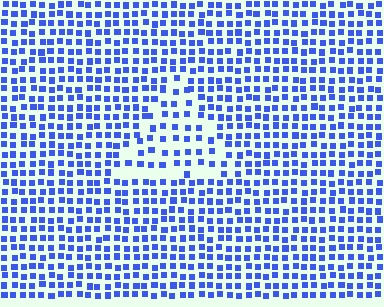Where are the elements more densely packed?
The elements are more densely packed outside the triangle boundary.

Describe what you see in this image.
The image contains small blue elements arranged at two different densities. A triangle-shaped region is visible where the elements are less densely packed than the surrounding area.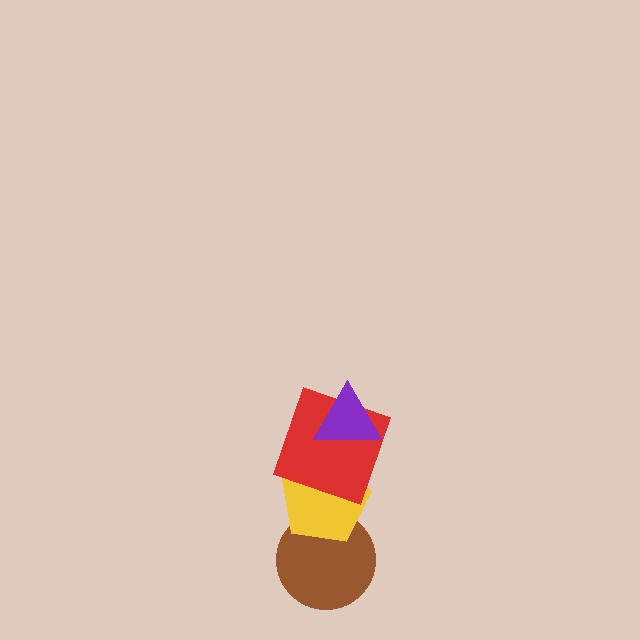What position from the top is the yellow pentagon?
The yellow pentagon is 3rd from the top.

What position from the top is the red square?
The red square is 2nd from the top.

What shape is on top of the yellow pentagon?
The red square is on top of the yellow pentagon.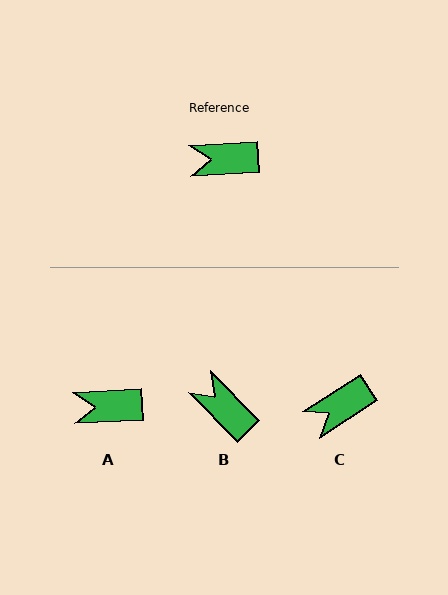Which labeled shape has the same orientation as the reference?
A.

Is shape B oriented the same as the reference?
No, it is off by about 48 degrees.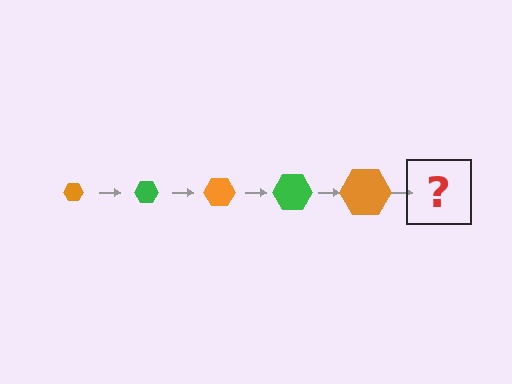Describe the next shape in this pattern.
It should be a green hexagon, larger than the previous one.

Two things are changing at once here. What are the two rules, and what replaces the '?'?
The two rules are that the hexagon grows larger each step and the color cycles through orange and green. The '?' should be a green hexagon, larger than the previous one.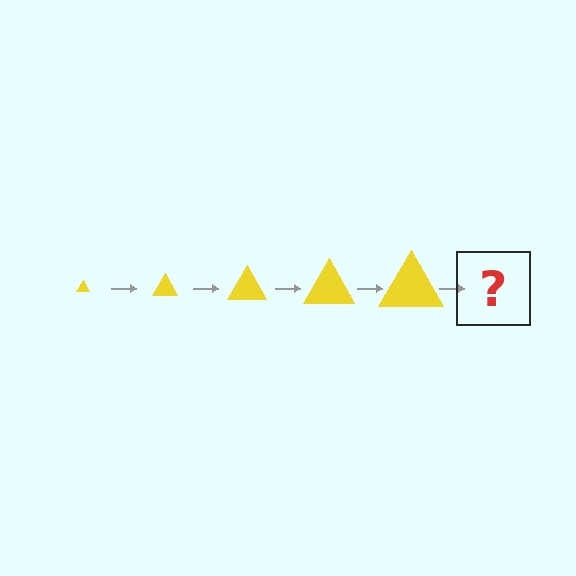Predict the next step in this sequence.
The next step is a yellow triangle, larger than the previous one.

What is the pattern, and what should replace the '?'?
The pattern is that the triangle gets progressively larger each step. The '?' should be a yellow triangle, larger than the previous one.